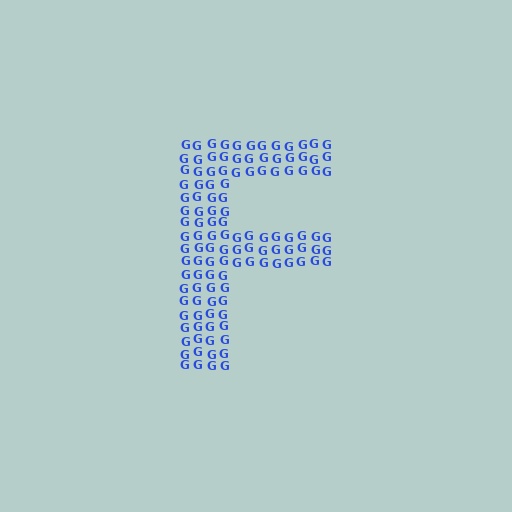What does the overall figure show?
The overall figure shows the letter F.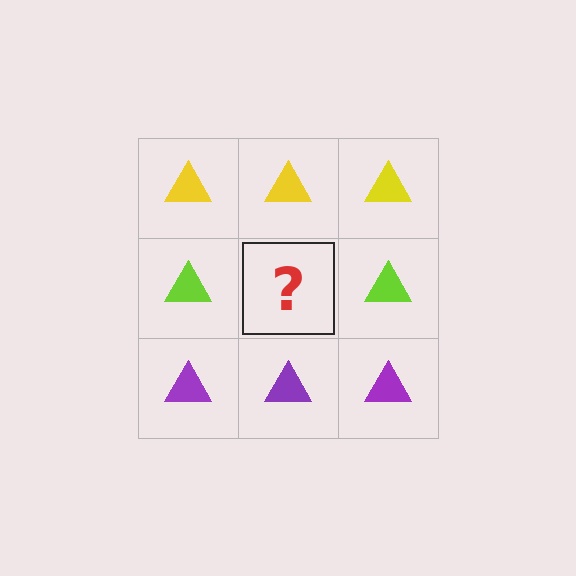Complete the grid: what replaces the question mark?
The question mark should be replaced with a lime triangle.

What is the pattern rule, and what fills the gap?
The rule is that each row has a consistent color. The gap should be filled with a lime triangle.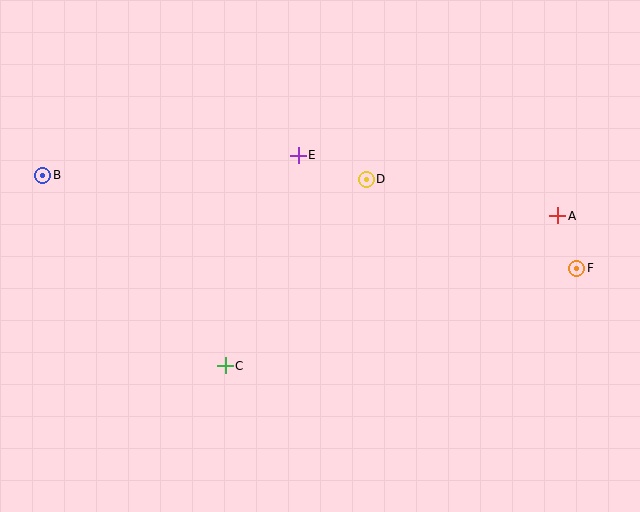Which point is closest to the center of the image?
Point D at (366, 179) is closest to the center.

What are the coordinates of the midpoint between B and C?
The midpoint between B and C is at (134, 270).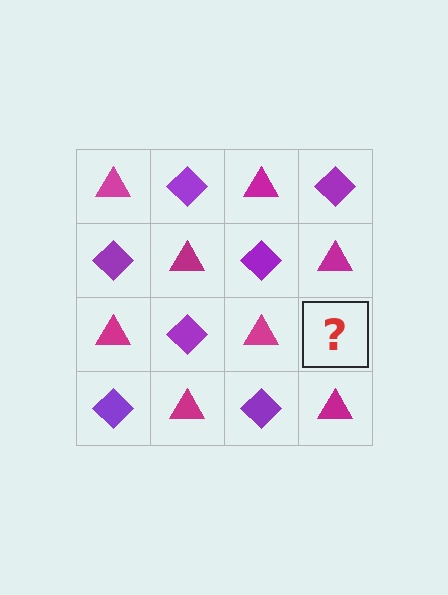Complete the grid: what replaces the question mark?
The question mark should be replaced with a purple diamond.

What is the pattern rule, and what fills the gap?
The rule is that it alternates magenta triangle and purple diamond in a checkerboard pattern. The gap should be filled with a purple diamond.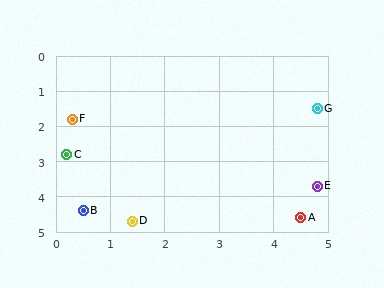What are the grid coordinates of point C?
Point C is at approximately (0.2, 2.8).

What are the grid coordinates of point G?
Point G is at approximately (4.8, 1.5).